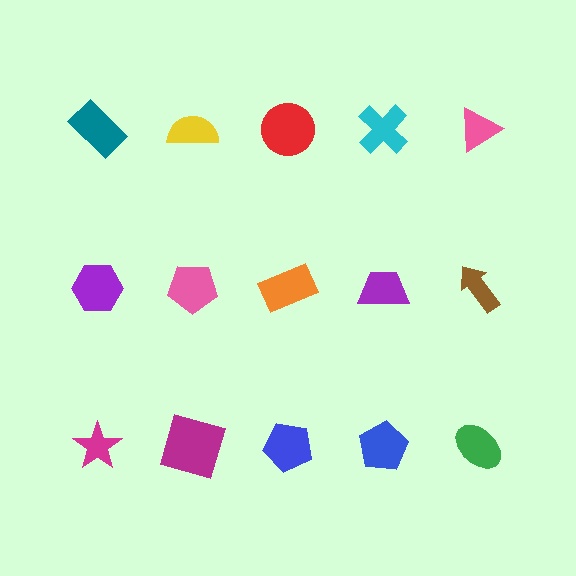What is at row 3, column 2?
A magenta square.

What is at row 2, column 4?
A purple trapezoid.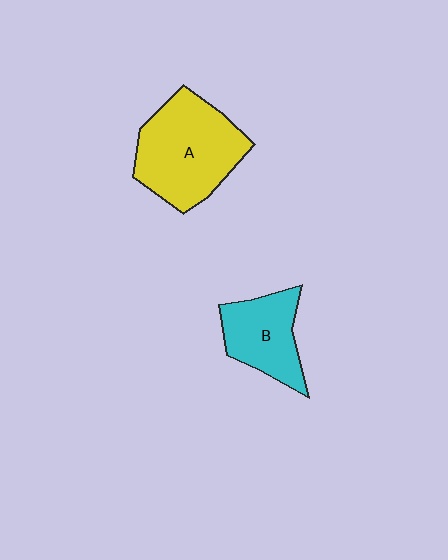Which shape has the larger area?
Shape A (yellow).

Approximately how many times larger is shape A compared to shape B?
Approximately 1.6 times.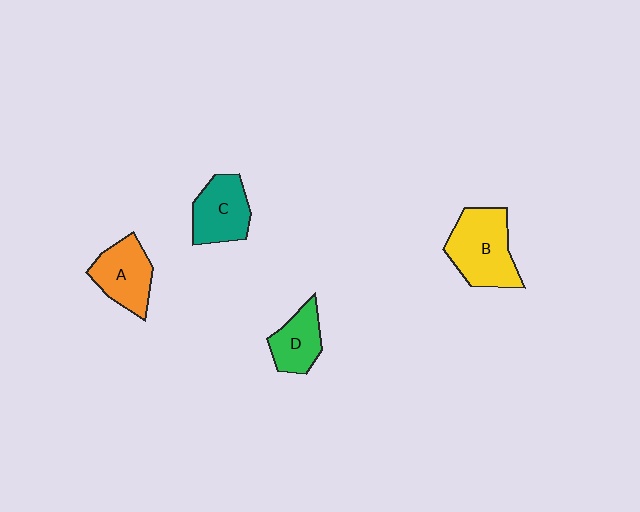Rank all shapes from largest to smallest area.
From largest to smallest: B (yellow), C (teal), A (orange), D (green).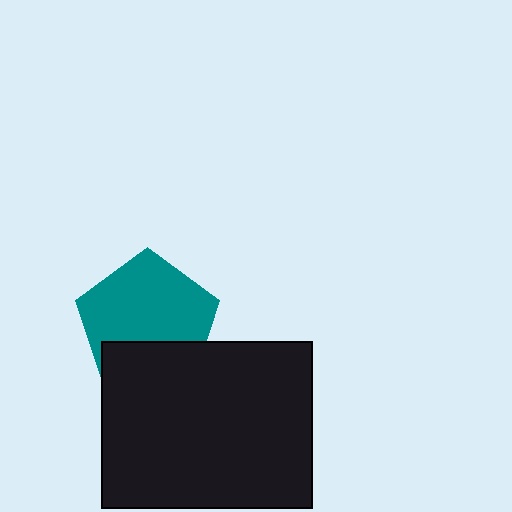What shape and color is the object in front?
The object in front is a black rectangle.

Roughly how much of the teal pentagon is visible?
Most of it is visible (roughly 69%).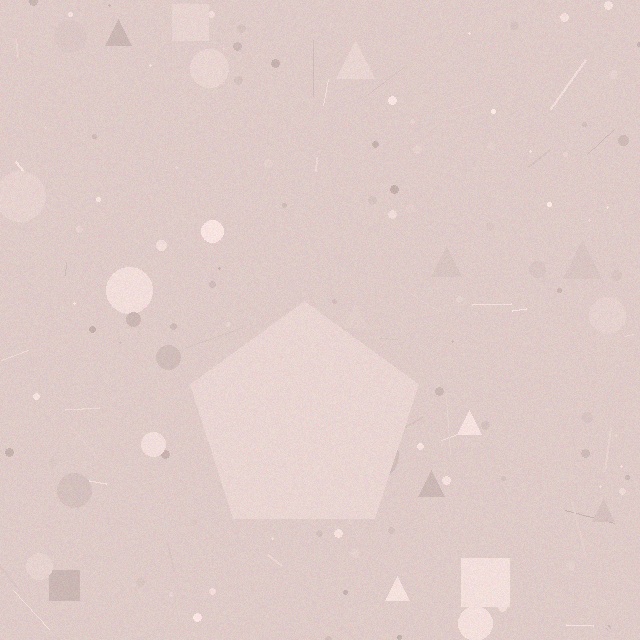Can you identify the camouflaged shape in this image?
The camouflaged shape is a pentagon.